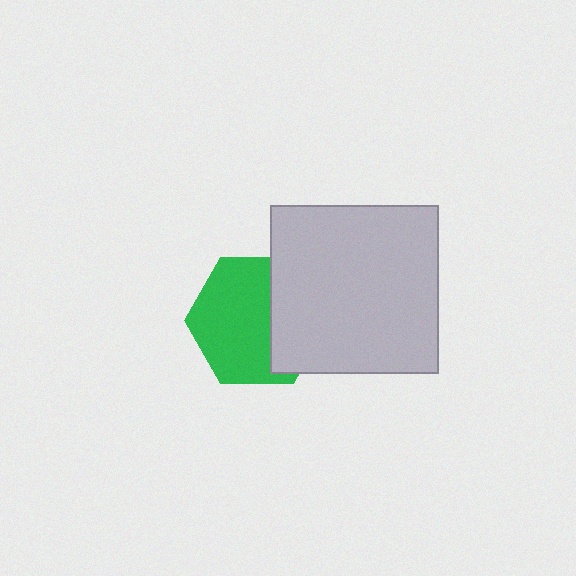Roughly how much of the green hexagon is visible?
About half of it is visible (roughly 63%).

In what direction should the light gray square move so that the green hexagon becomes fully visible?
The light gray square should move right. That is the shortest direction to clear the overlap and leave the green hexagon fully visible.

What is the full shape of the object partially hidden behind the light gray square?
The partially hidden object is a green hexagon.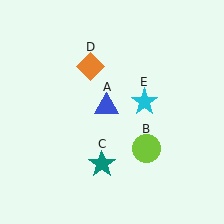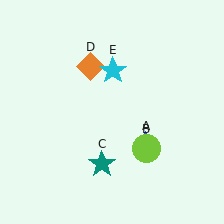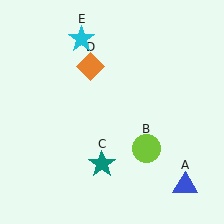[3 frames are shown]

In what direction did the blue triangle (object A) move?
The blue triangle (object A) moved down and to the right.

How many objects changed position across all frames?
2 objects changed position: blue triangle (object A), cyan star (object E).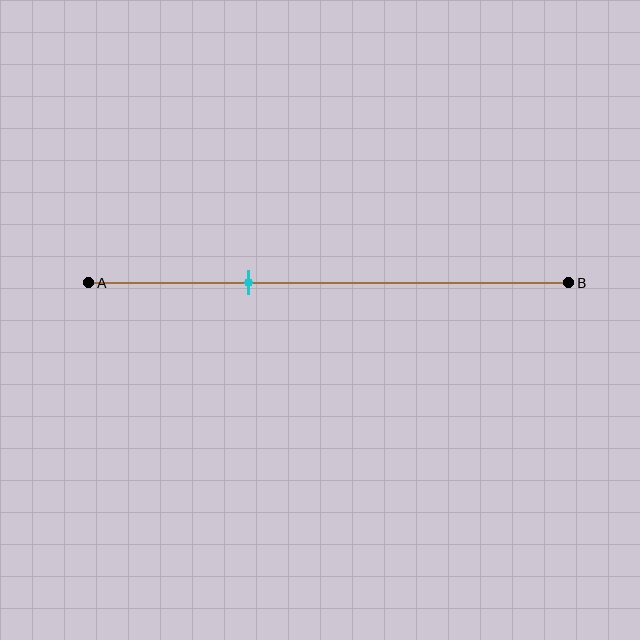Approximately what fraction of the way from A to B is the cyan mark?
The cyan mark is approximately 35% of the way from A to B.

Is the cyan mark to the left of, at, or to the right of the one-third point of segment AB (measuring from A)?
The cyan mark is approximately at the one-third point of segment AB.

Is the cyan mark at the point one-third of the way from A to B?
Yes, the mark is approximately at the one-third point.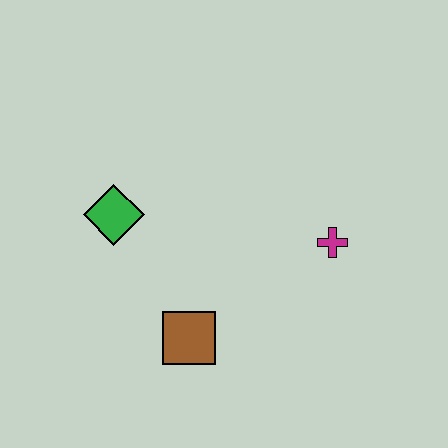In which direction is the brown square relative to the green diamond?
The brown square is below the green diamond.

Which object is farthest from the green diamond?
The magenta cross is farthest from the green diamond.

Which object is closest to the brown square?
The green diamond is closest to the brown square.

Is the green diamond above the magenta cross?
Yes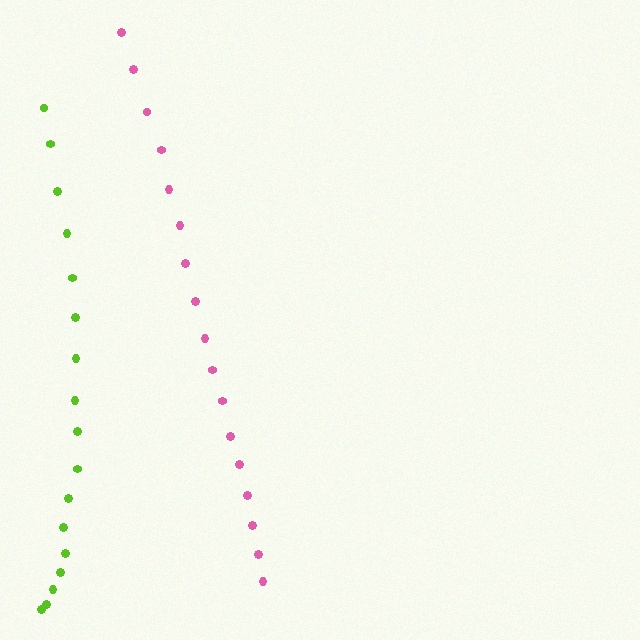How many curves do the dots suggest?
There are 2 distinct paths.